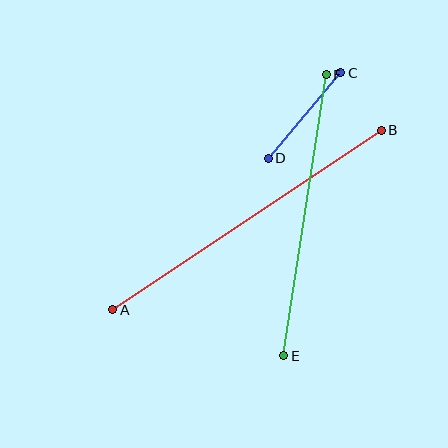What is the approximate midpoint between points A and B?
The midpoint is at approximately (247, 220) pixels.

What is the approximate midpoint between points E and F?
The midpoint is at approximately (305, 215) pixels.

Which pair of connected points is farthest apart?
Points A and B are farthest apart.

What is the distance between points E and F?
The distance is approximately 284 pixels.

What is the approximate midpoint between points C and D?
The midpoint is at approximately (304, 115) pixels.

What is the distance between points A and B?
The distance is approximately 323 pixels.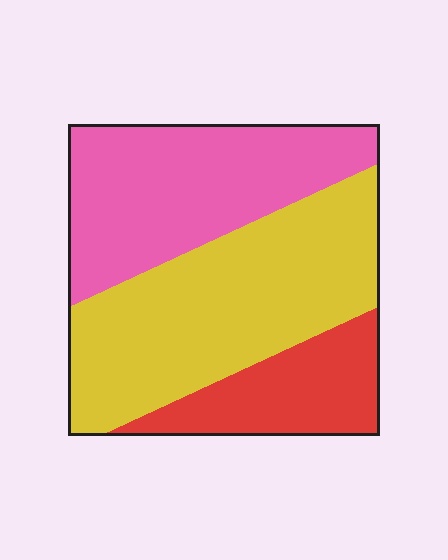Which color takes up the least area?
Red, at roughly 20%.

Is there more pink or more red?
Pink.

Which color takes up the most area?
Yellow, at roughly 45%.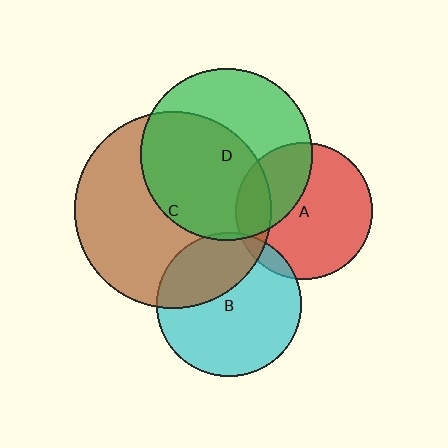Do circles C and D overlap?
Yes.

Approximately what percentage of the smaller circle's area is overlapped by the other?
Approximately 55%.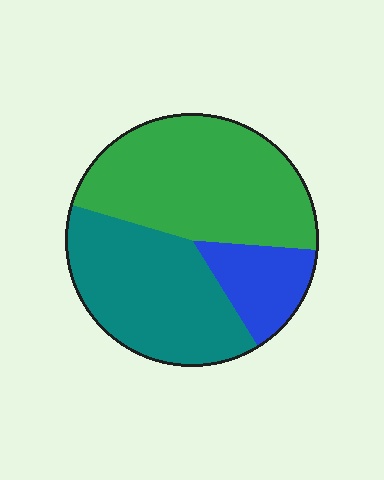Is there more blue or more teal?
Teal.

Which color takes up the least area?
Blue, at roughly 15%.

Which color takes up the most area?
Green, at roughly 45%.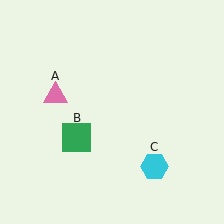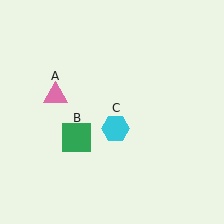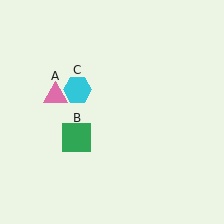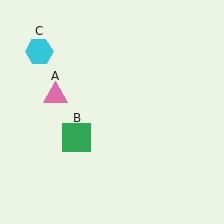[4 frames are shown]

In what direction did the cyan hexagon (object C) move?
The cyan hexagon (object C) moved up and to the left.